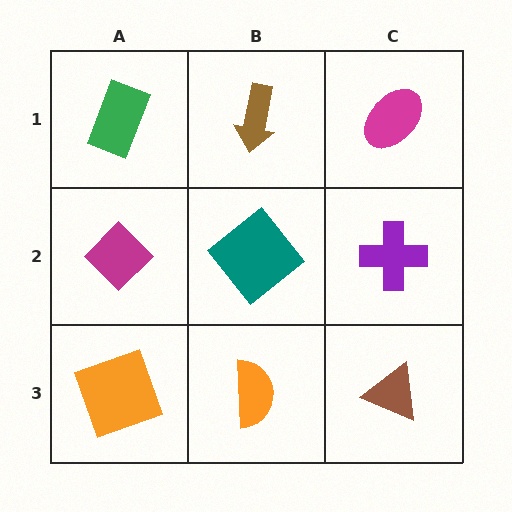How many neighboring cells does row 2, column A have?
3.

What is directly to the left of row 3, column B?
An orange square.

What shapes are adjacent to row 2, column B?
A brown arrow (row 1, column B), an orange semicircle (row 3, column B), a magenta diamond (row 2, column A), a purple cross (row 2, column C).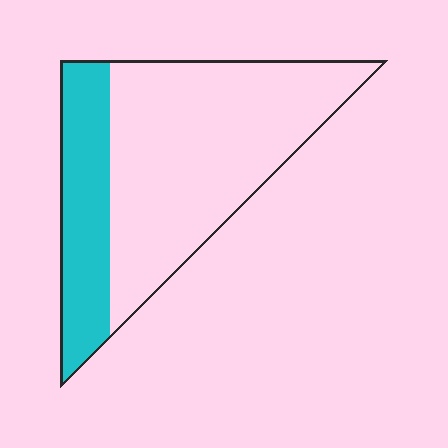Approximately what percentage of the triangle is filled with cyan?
Approximately 30%.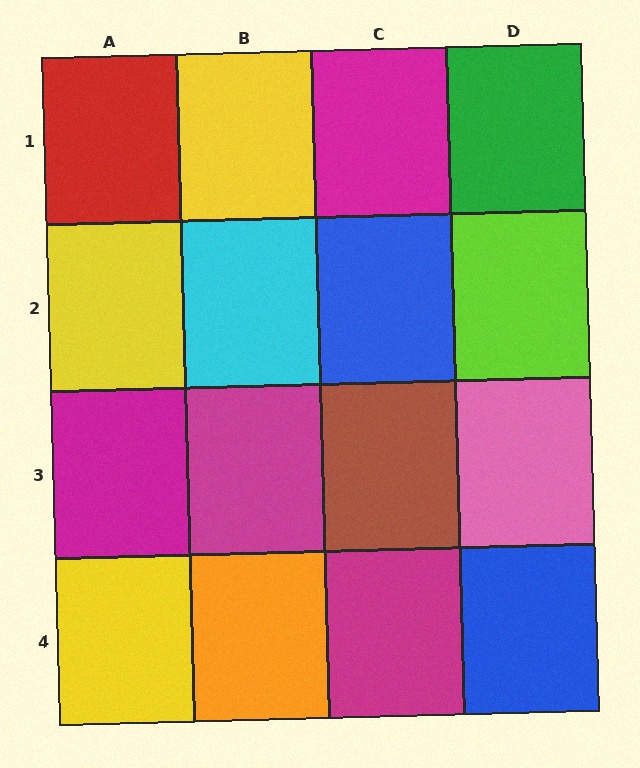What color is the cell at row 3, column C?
Brown.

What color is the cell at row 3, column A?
Magenta.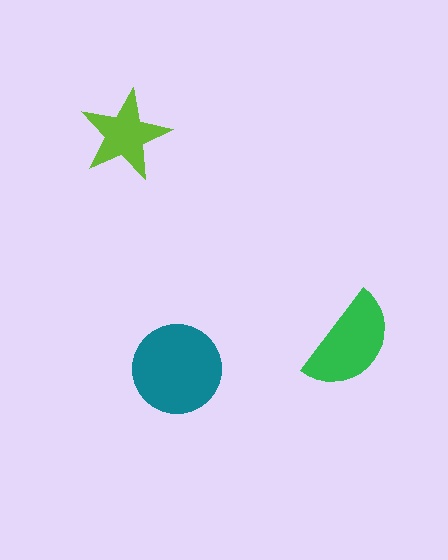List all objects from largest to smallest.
The teal circle, the green semicircle, the lime star.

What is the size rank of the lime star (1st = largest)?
3rd.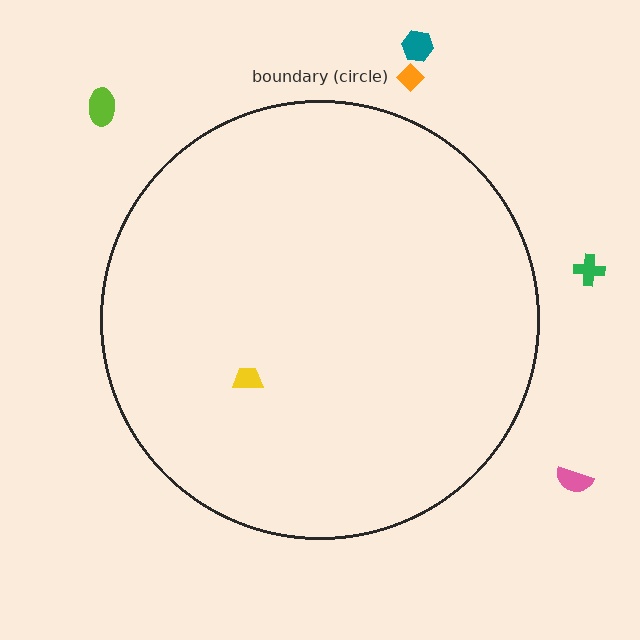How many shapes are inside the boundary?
1 inside, 5 outside.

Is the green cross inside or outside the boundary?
Outside.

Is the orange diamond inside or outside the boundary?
Outside.